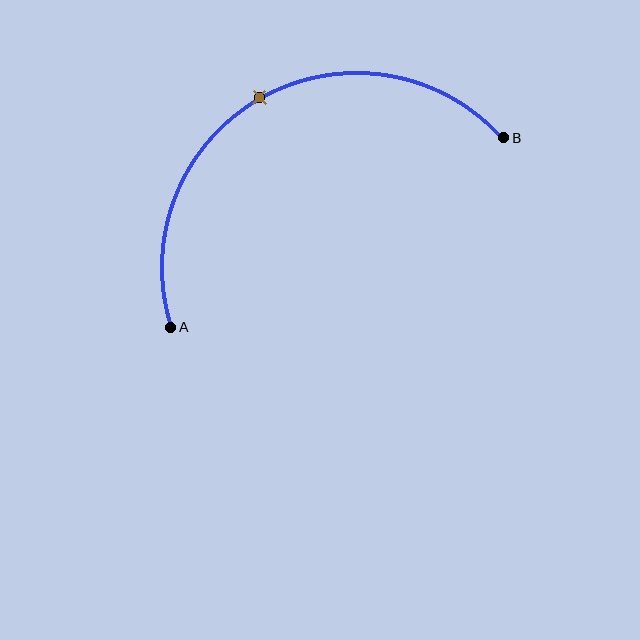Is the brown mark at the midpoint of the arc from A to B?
Yes. The brown mark lies on the arc at equal arc-length from both A and B — it is the arc midpoint.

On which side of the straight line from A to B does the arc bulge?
The arc bulges above the straight line connecting A and B.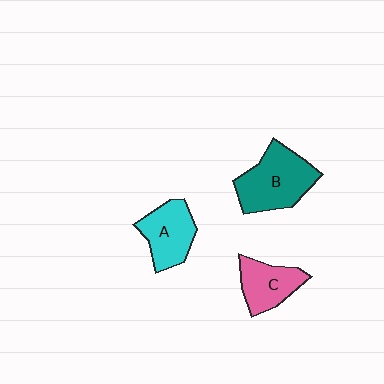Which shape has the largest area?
Shape B (teal).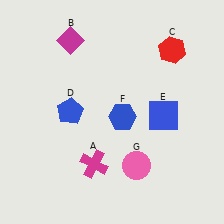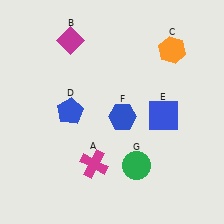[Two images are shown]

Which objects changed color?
C changed from red to orange. G changed from pink to green.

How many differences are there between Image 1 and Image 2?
There are 2 differences between the two images.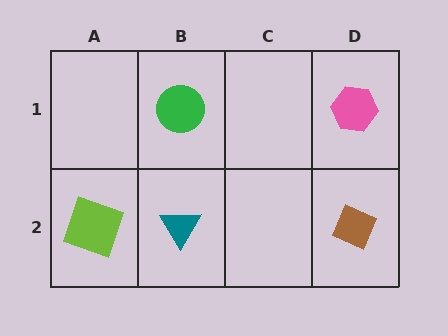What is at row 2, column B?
A teal triangle.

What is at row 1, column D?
A pink hexagon.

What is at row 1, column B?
A green circle.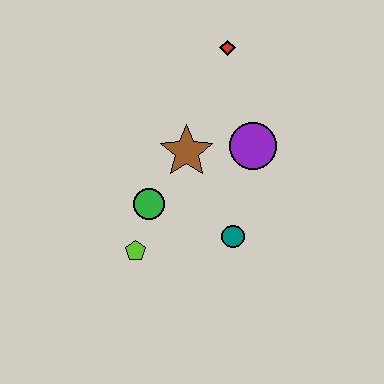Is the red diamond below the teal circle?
No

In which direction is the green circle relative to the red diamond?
The green circle is below the red diamond.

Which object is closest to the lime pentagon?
The green circle is closest to the lime pentagon.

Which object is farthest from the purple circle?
The lime pentagon is farthest from the purple circle.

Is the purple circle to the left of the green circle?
No